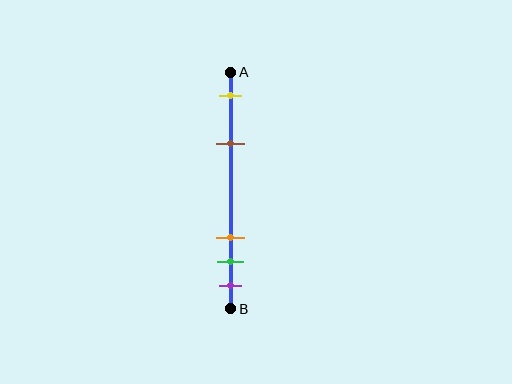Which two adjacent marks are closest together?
The green and purple marks are the closest adjacent pair.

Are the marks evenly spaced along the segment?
No, the marks are not evenly spaced.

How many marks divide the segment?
There are 5 marks dividing the segment.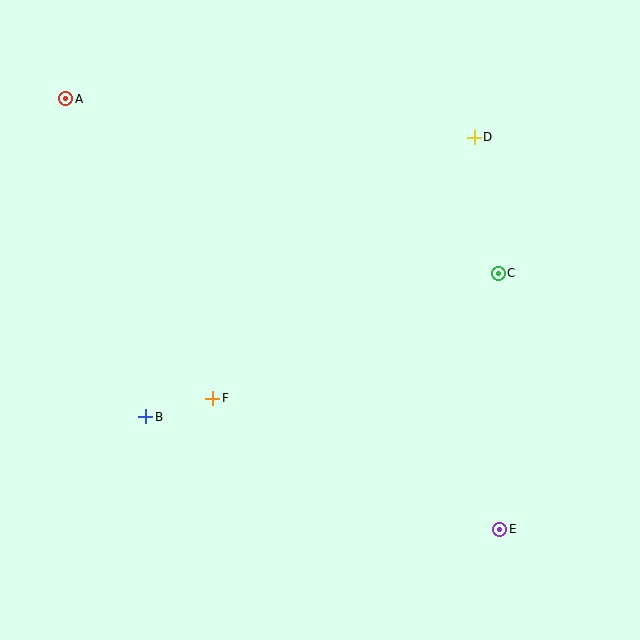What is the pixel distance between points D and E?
The distance between D and E is 393 pixels.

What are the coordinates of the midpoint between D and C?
The midpoint between D and C is at (486, 205).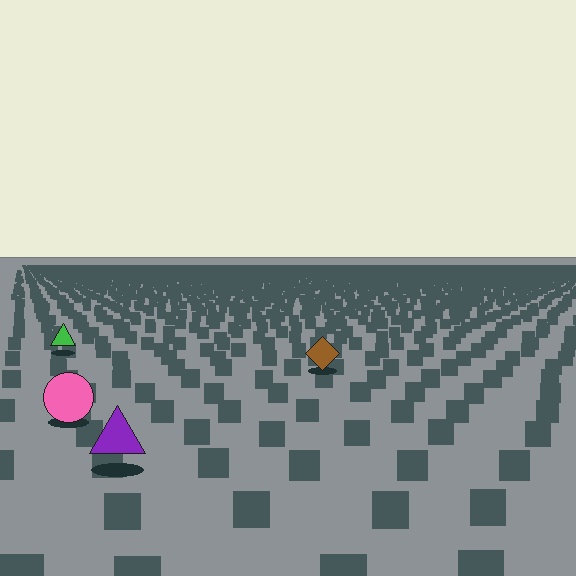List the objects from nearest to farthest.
From nearest to farthest: the purple triangle, the pink circle, the brown diamond, the green triangle.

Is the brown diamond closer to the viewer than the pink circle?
No. The pink circle is closer — you can tell from the texture gradient: the ground texture is coarser near it.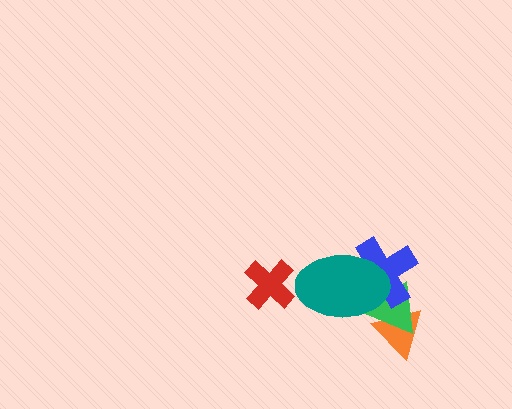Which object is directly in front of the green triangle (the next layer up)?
The blue cross is directly in front of the green triangle.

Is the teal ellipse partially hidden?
No, no other shape covers it.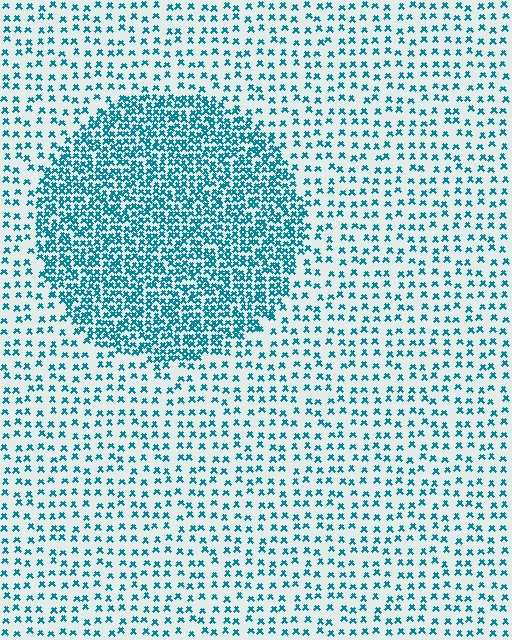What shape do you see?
I see a circle.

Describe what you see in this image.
The image contains small teal elements arranged at two different densities. A circle-shaped region is visible where the elements are more densely packed than the surrounding area.